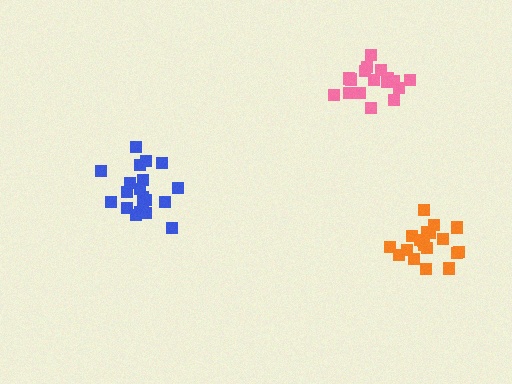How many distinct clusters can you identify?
There are 3 distinct clusters.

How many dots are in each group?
Group 1: 20 dots, Group 2: 17 dots, Group 3: 19 dots (56 total).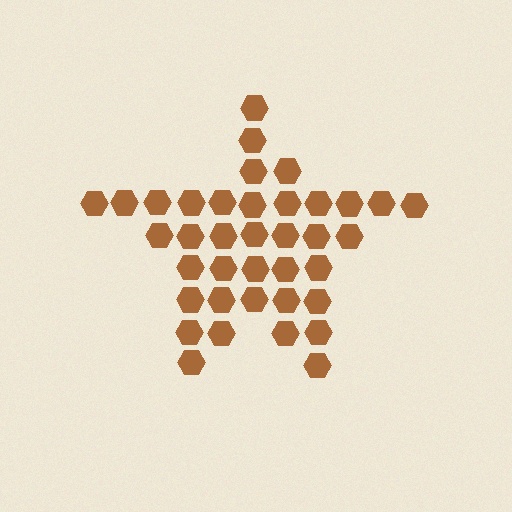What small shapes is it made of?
It is made of small hexagons.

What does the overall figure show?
The overall figure shows a star.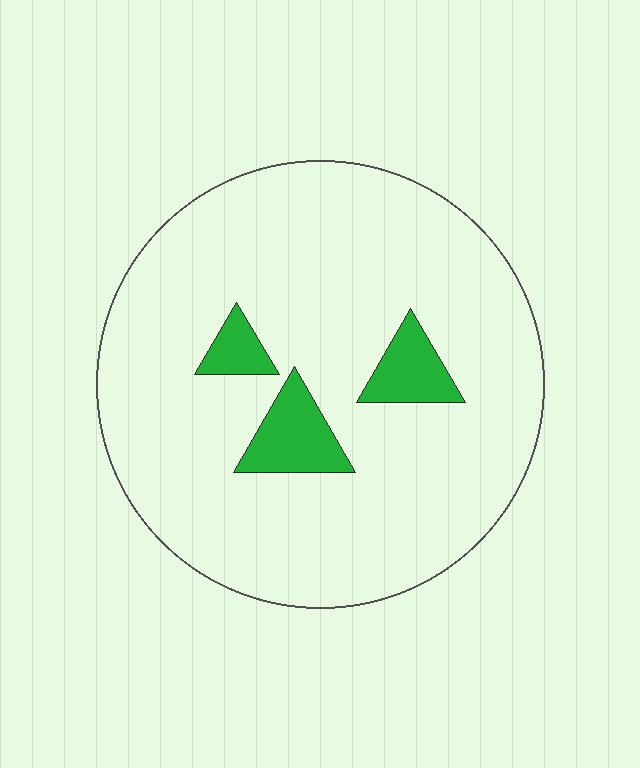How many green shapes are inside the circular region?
3.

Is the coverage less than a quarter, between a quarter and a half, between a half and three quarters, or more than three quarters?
Less than a quarter.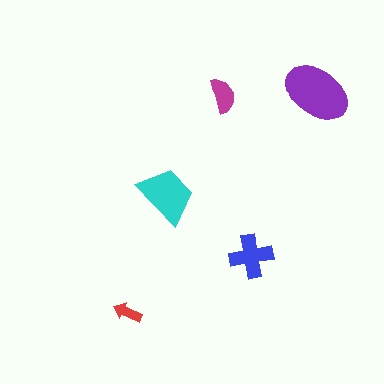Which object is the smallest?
The red arrow.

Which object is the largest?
The purple ellipse.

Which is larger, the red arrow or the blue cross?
The blue cross.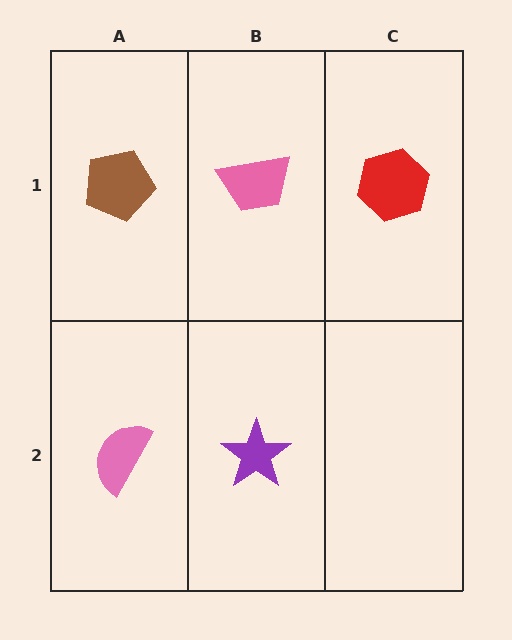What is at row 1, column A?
A brown pentagon.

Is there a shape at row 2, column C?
No, that cell is empty.